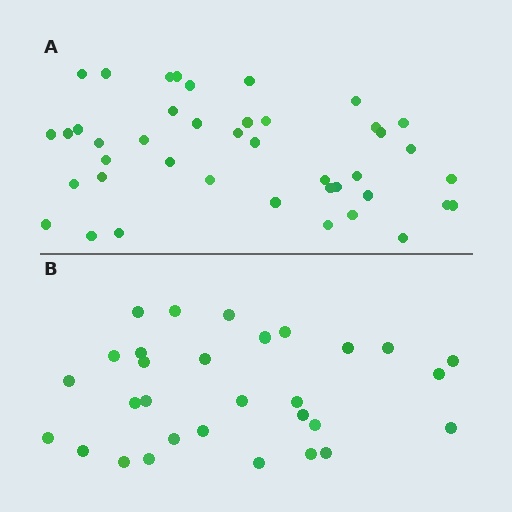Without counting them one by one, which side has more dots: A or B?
Region A (the top region) has more dots.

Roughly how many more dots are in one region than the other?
Region A has roughly 12 or so more dots than region B.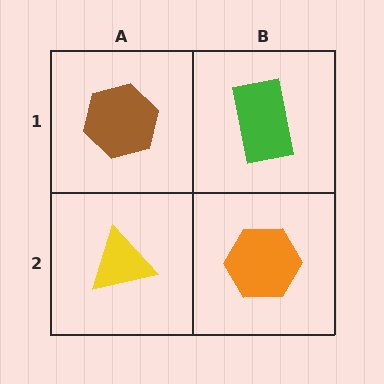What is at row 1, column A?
A brown hexagon.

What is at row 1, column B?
A green rectangle.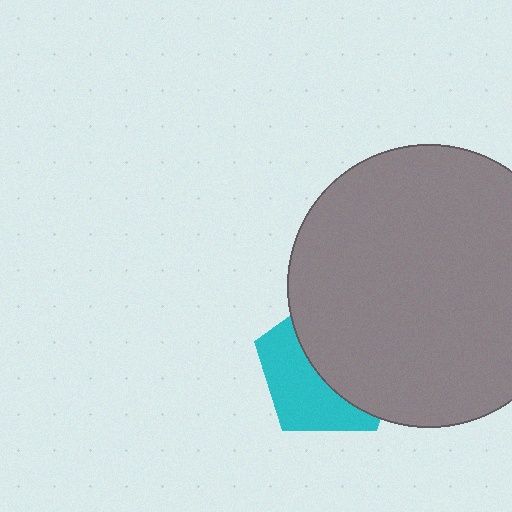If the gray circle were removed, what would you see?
You would see the complete cyan pentagon.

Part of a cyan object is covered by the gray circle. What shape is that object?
It is a pentagon.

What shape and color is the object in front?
The object in front is a gray circle.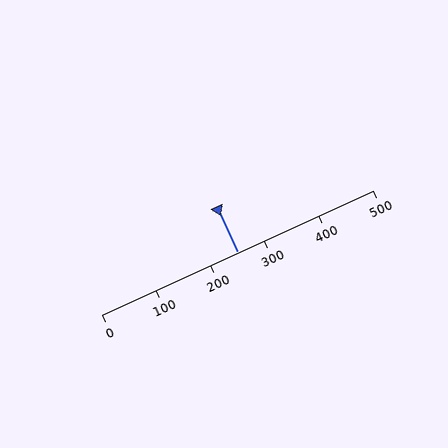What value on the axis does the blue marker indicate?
The marker indicates approximately 250.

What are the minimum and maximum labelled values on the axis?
The axis runs from 0 to 500.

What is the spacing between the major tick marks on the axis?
The major ticks are spaced 100 apart.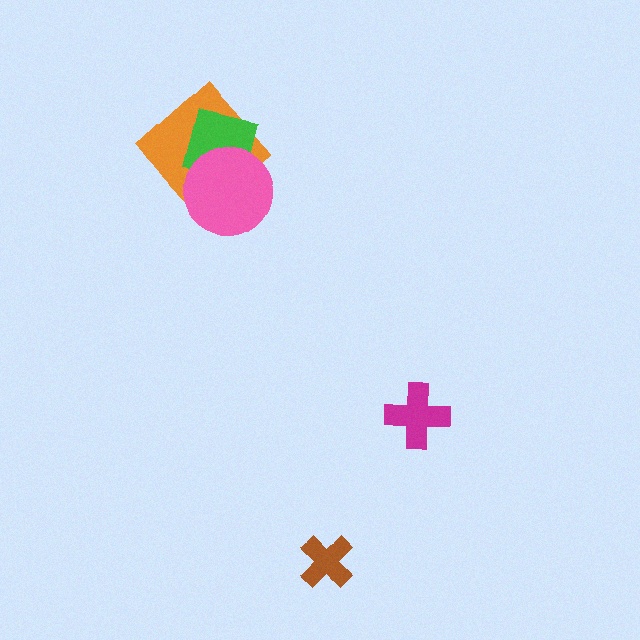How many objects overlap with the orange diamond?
2 objects overlap with the orange diamond.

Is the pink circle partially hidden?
No, no other shape covers it.